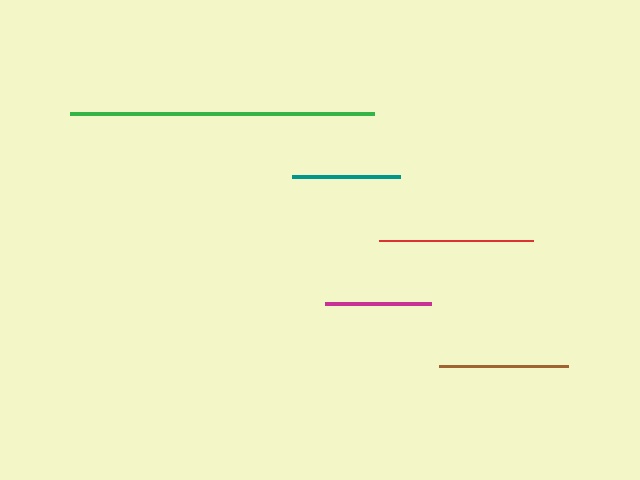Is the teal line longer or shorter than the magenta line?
The teal line is longer than the magenta line.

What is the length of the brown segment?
The brown segment is approximately 129 pixels long.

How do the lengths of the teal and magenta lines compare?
The teal and magenta lines are approximately the same length.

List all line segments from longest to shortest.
From longest to shortest: green, red, brown, teal, magenta.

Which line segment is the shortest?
The magenta line is the shortest at approximately 106 pixels.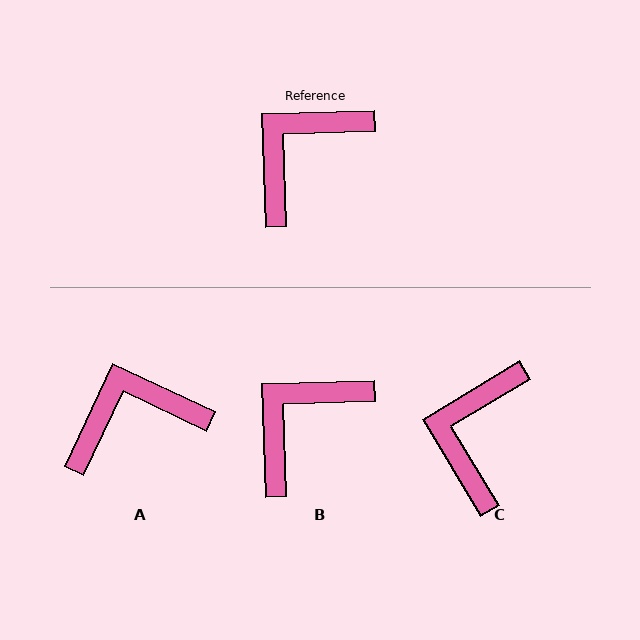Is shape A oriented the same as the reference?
No, it is off by about 27 degrees.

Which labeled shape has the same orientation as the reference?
B.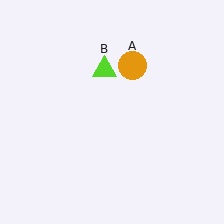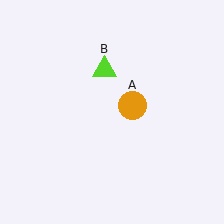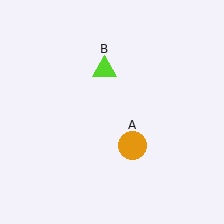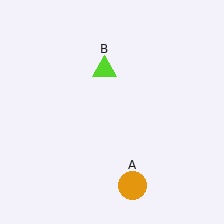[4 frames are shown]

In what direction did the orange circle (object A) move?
The orange circle (object A) moved down.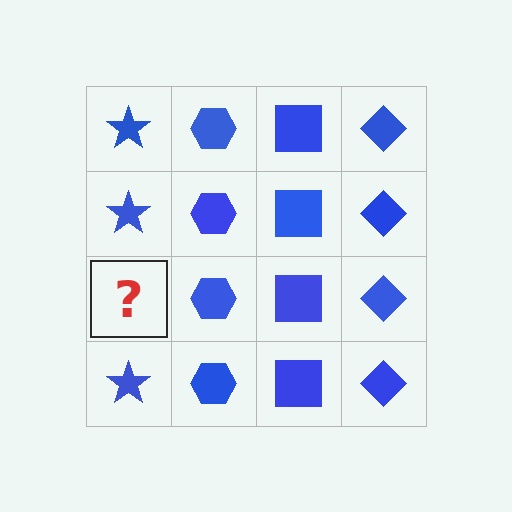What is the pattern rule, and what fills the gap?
The rule is that each column has a consistent shape. The gap should be filled with a blue star.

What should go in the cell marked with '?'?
The missing cell should contain a blue star.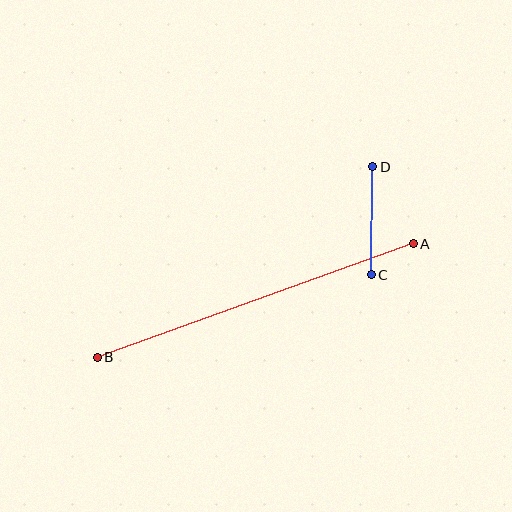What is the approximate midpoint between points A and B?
The midpoint is at approximately (255, 300) pixels.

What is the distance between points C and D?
The distance is approximately 108 pixels.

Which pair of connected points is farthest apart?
Points A and B are farthest apart.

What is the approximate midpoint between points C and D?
The midpoint is at approximately (372, 221) pixels.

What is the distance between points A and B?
The distance is approximately 336 pixels.